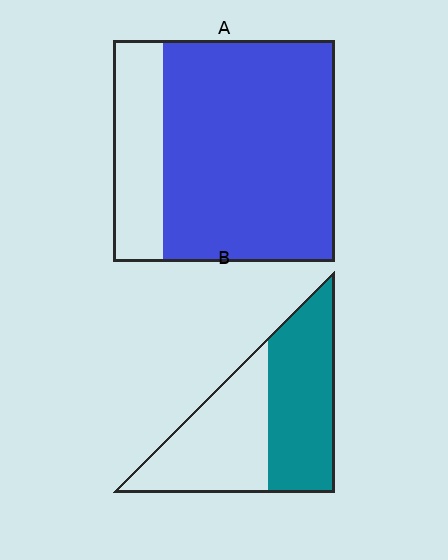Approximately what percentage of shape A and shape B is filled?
A is approximately 75% and B is approximately 50%.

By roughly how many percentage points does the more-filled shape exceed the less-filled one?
By roughly 25 percentage points (A over B).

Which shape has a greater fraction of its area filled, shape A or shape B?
Shape A.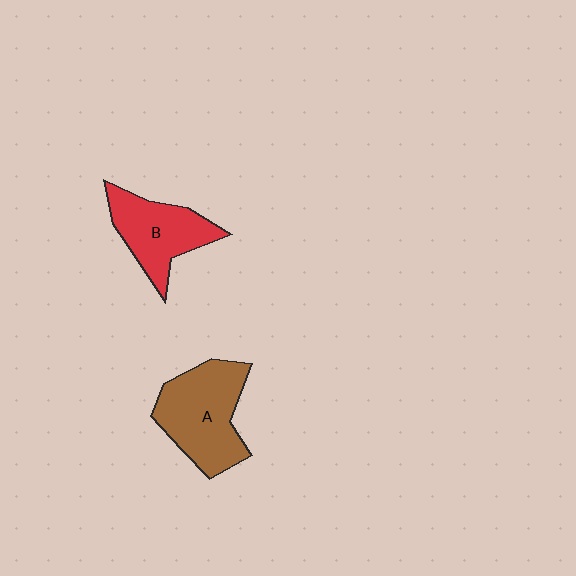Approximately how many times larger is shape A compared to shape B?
Approximately 1.3 times.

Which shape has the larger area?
Shape A (brown).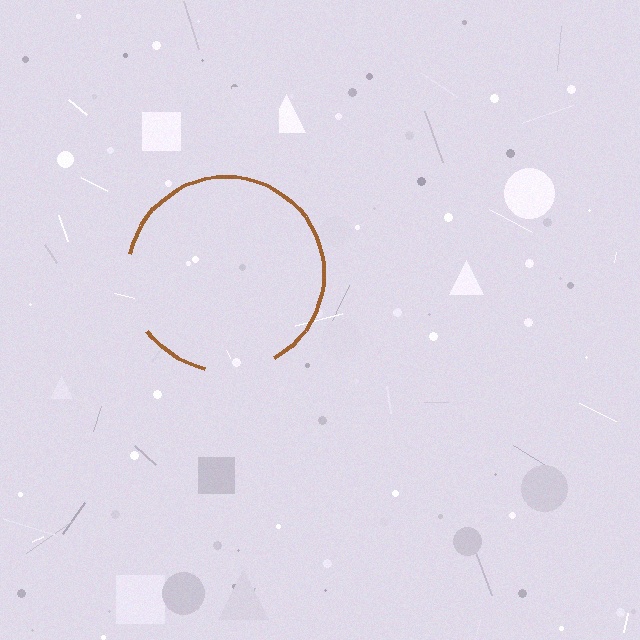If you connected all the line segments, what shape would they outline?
They would outline a circle.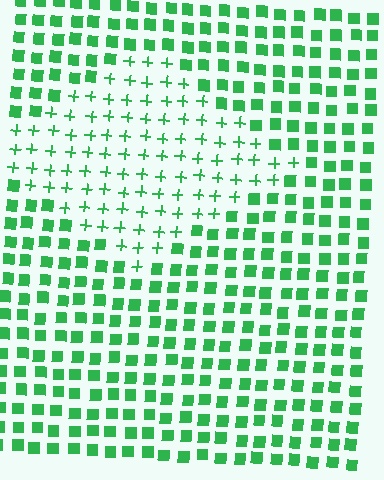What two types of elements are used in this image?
The image uses plus signs inside the diamond region and squares outside it.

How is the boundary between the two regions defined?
The boundary is defined by a change in element shape: plus signs inside vs. squares outside. All elements share the same color and spacing.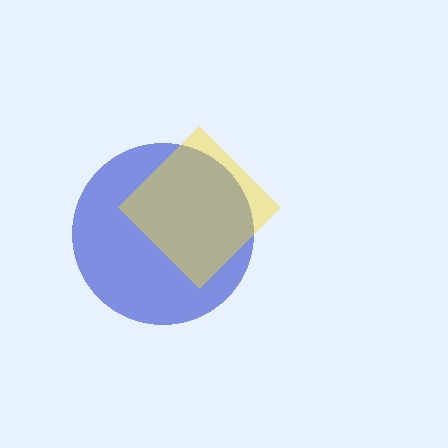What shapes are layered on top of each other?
The layered shapes are: a blue circle, a yellow diamond.